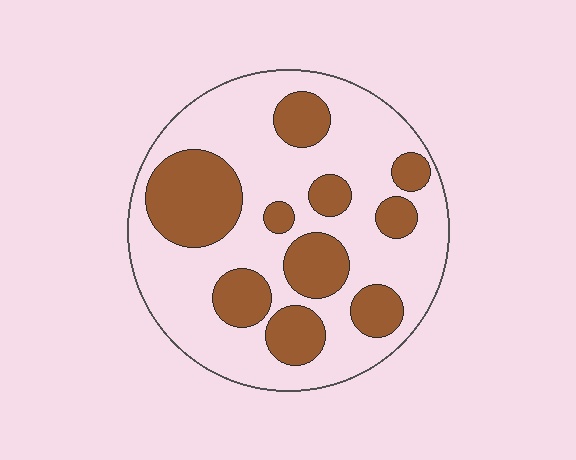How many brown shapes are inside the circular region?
10.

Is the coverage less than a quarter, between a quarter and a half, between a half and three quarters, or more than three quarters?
Between a quarter and a half.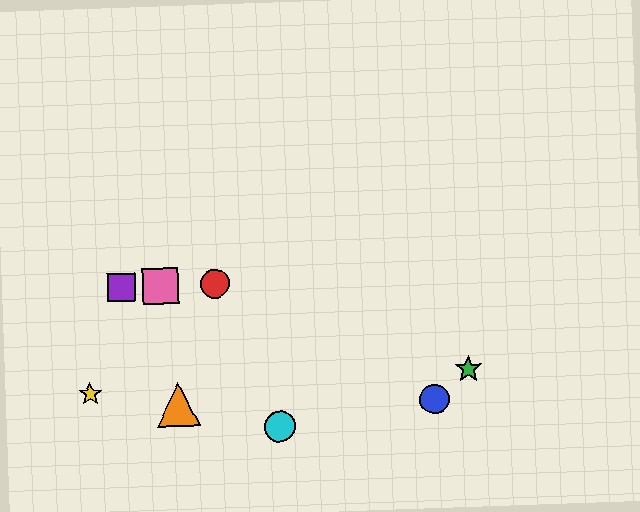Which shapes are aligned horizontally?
The red circle, the purple square, the pink square are aligned horizontally.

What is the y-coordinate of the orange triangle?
The orange triangle is at y≈404.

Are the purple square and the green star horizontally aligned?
No, the purple square is at y≈287 and the green star is at y≈369.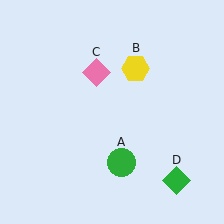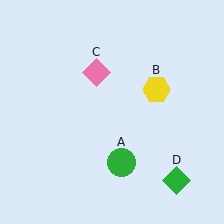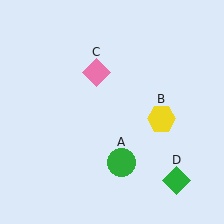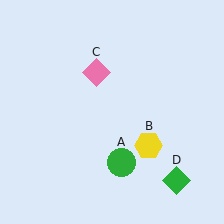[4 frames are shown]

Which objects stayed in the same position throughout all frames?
Green circle (object A) and pink diamond (object C) and green diamond (object D) remained stationary.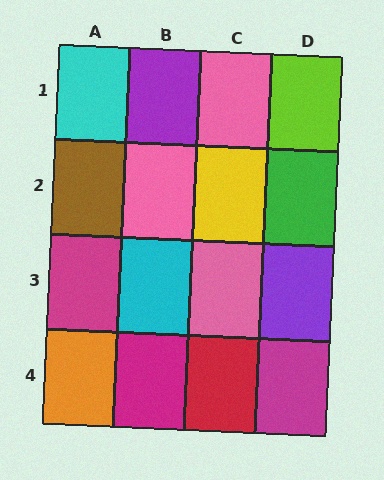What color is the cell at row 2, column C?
Yellow.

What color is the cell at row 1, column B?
Purple.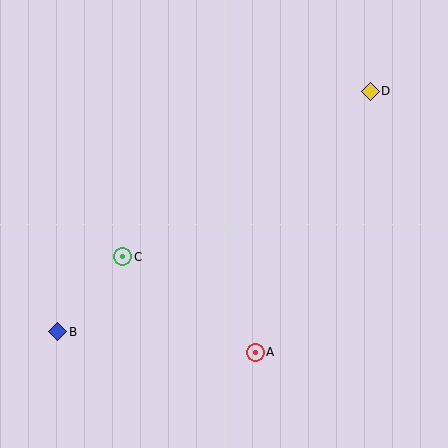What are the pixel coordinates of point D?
Point D is at (370, 91).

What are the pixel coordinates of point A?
Point A is at (255, 352).